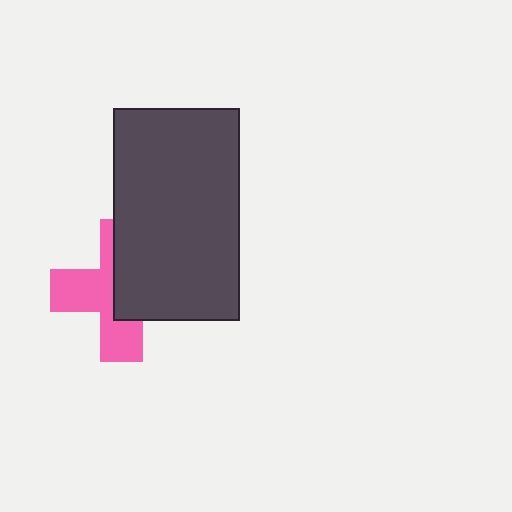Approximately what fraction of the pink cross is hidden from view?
Roughly 49% of the pink cross is hidden behind the dark gray rectangle.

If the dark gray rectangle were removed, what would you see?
You would see the complete pink cross.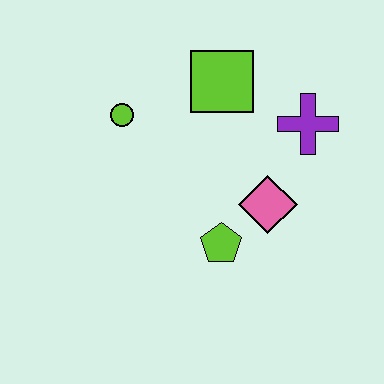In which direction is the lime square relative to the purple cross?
The lime square is to the left of the purple cross.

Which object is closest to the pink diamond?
The lime pentagon is closest to the pink diamond.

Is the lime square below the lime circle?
No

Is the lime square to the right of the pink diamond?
No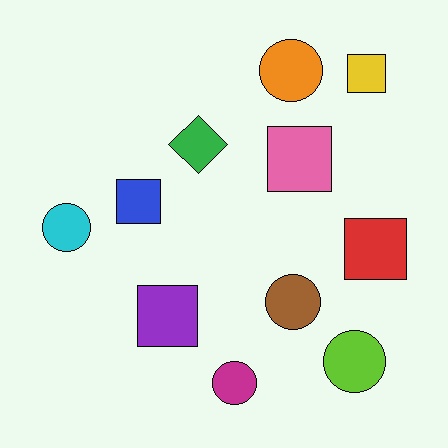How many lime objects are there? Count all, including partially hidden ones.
There is 1 lime object.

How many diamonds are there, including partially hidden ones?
There is 1 diamond.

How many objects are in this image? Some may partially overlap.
There are 11 objects.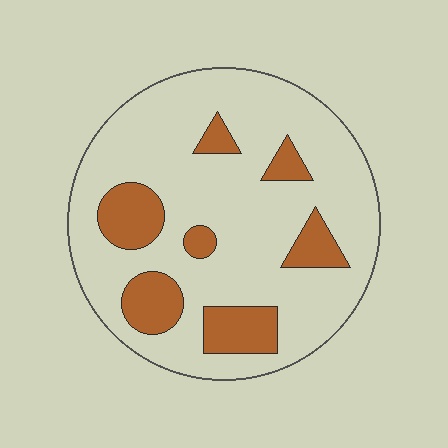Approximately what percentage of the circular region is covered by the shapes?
Approximately 20%.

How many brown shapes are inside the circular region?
7.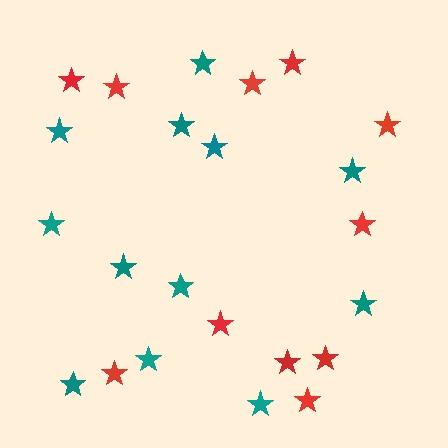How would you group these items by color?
There are 2 groups: one group of red stars (11) and one group of teal stars (12).